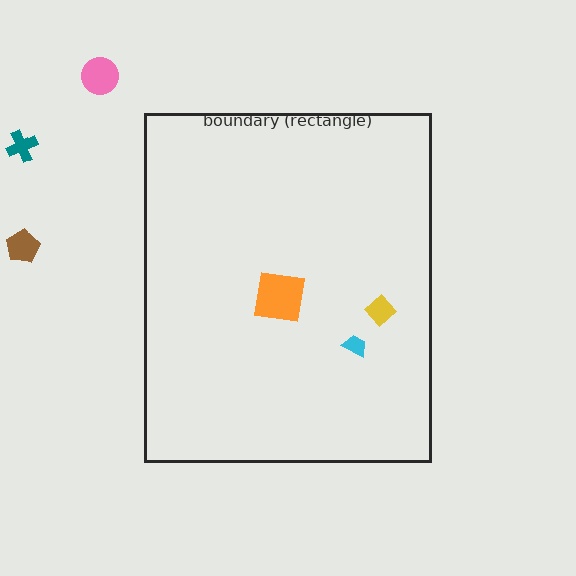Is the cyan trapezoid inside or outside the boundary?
Inside.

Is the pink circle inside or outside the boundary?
Outside.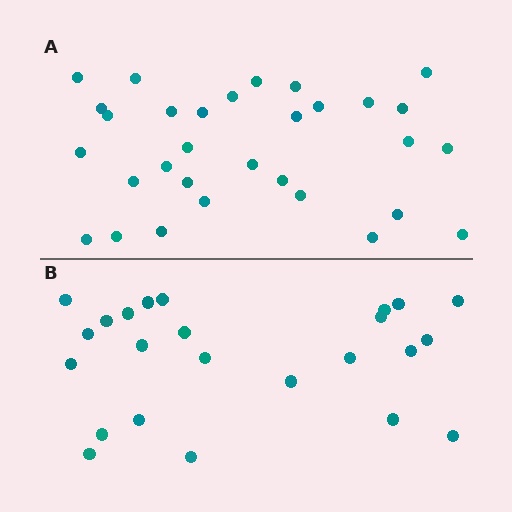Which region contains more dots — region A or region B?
Region A (the top region) has more dots.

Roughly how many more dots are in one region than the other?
Region A has roughly 8 or so more dots than region B.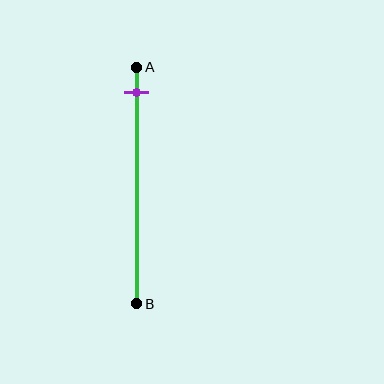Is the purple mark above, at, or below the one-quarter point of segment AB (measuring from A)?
The purple mark is above the one-quarter point of segment AB.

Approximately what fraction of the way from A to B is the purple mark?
The purple mark is approximately 10% of the way from A to B.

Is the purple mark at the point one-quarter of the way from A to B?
No, the mark is at about 10% from A, not at the 25% one-quarter point.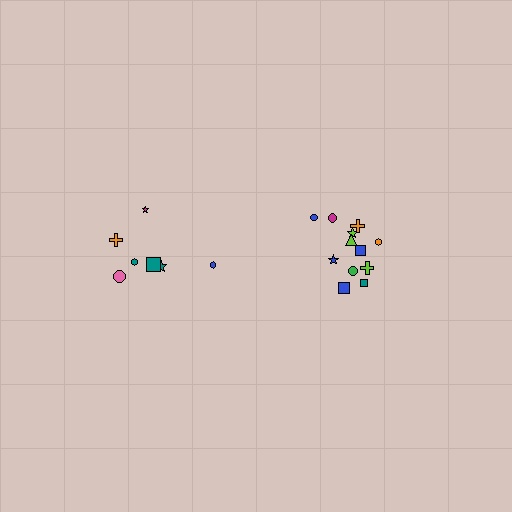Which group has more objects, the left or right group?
The right group.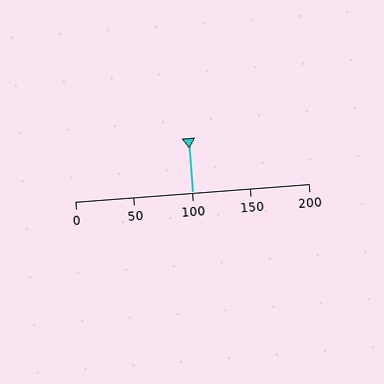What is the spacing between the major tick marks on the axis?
The major ticks are spaced 50 apart.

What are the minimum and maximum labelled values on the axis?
The axis runs from 0 to 200.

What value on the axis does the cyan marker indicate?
The marker indicates approximately 100.